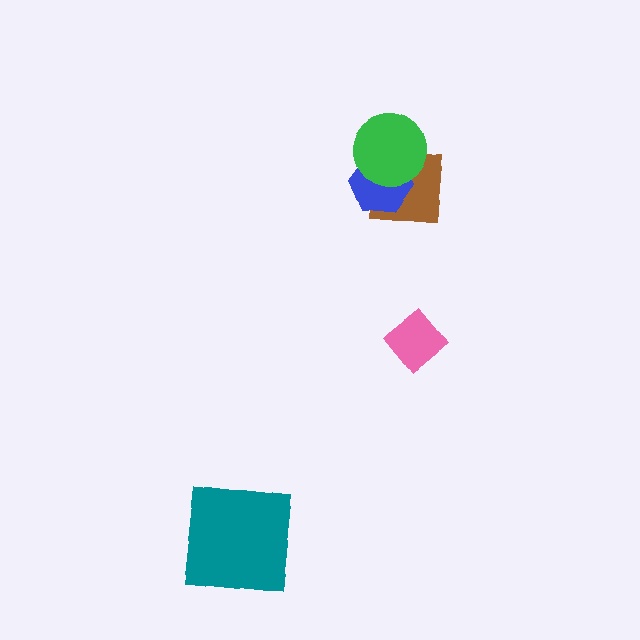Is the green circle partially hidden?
No, no other shape covers it.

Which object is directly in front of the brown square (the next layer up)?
The blue hexagon is directly in front of the brown square.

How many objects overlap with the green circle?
2 objects overlap with the green circle.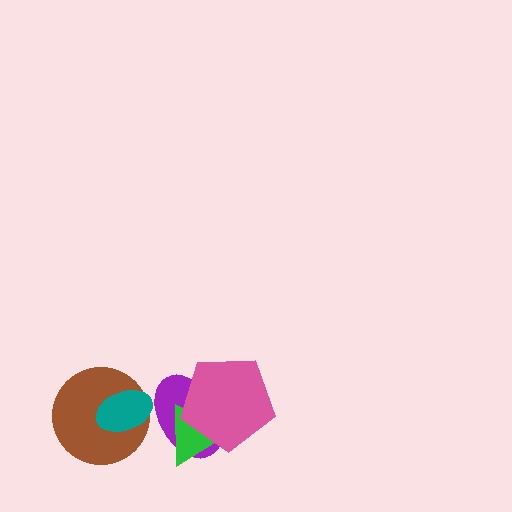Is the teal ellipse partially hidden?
No, no other shape covers it.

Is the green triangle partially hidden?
Yes, it is partially covered by another shape.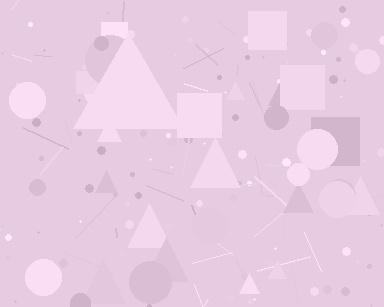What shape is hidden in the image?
A triangle is hidden in the image.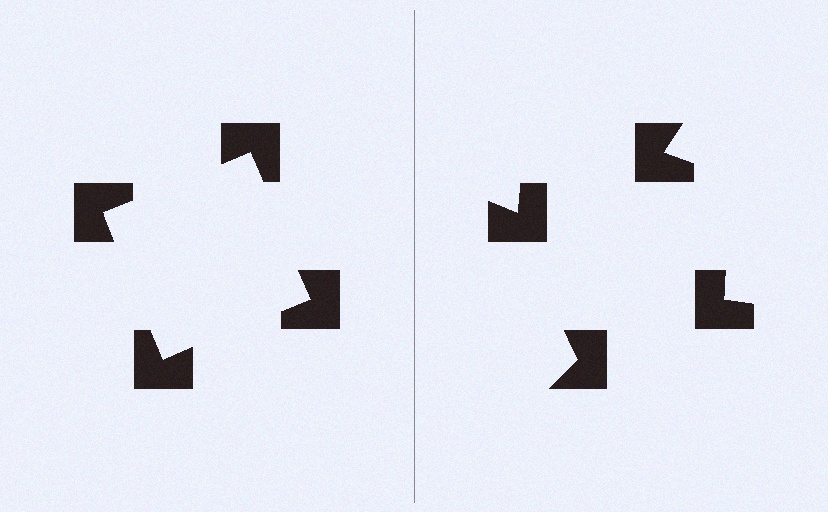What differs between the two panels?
The notched squares are positioned identically on both sides; only the wedge orientations differ. On the left they align to a square; on the right they are misaligned.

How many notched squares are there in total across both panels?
8 — 4 on each side.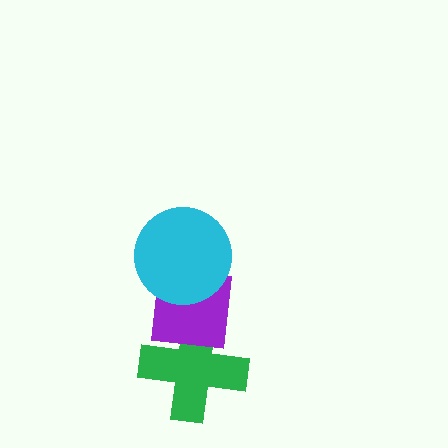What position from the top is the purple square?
The purple square is 2nd from the top.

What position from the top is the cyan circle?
The cyan circle is 1st from the top.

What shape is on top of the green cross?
The purple square is on top of the green cross.